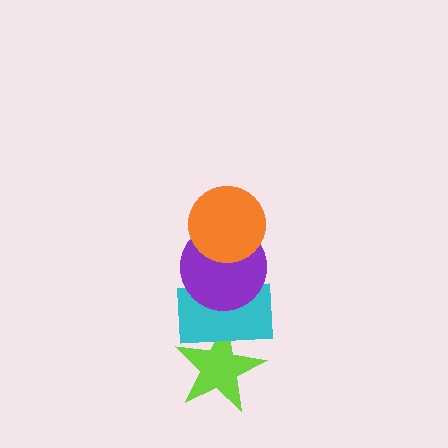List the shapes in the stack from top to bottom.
From top to bottom: the orange circle, the purple circle, the cyan rectangle, the lime star.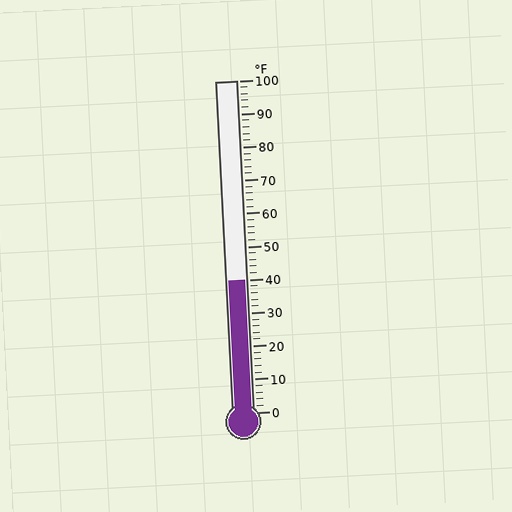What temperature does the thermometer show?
The thermometer shows approximately 40°F.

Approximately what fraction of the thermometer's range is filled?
The thermometer is filled to approximately 40% of its range.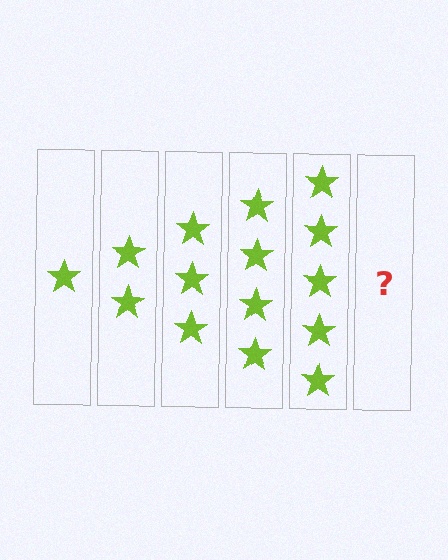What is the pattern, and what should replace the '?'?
The pattern is that each step adds one more star. The '?' should be 6 stars.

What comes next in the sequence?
The next element should be 6 stars.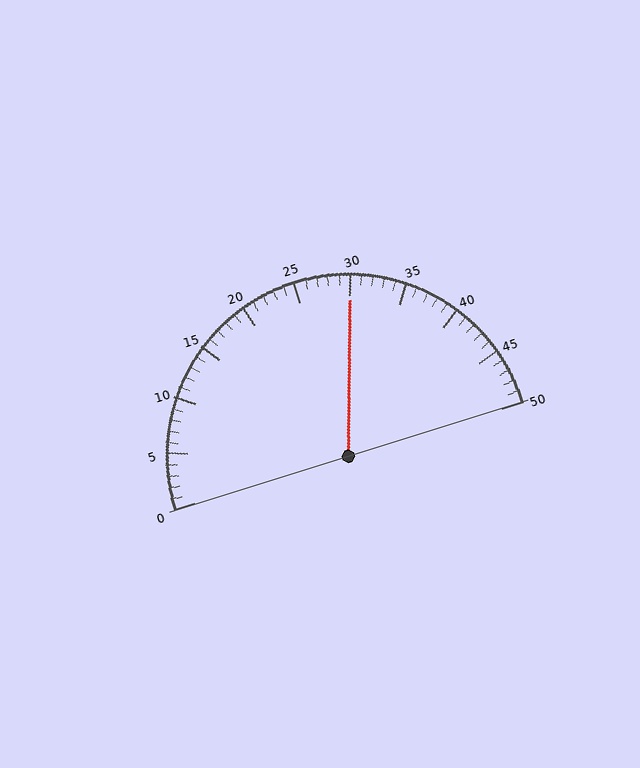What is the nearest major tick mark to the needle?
The nearest major tick mark is 30.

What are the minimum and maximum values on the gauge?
The gauge ranges from 0 to 50.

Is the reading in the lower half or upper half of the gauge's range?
The reading is in the upper half of the range (0 to 50).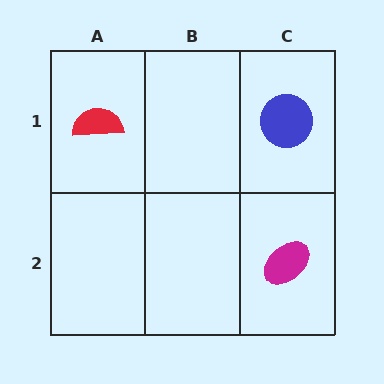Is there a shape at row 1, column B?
No, that cell is empty.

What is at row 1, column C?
A blue circle.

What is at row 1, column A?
A red semicircle.